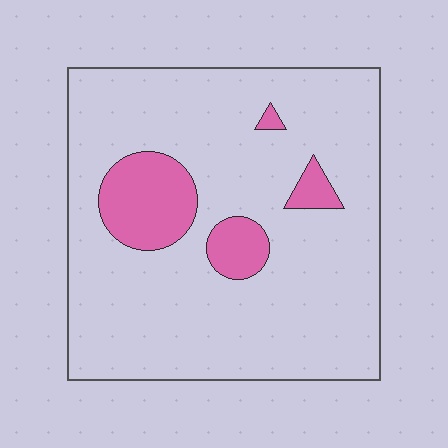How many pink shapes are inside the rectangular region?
4.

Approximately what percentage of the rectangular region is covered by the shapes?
Approximately 15%.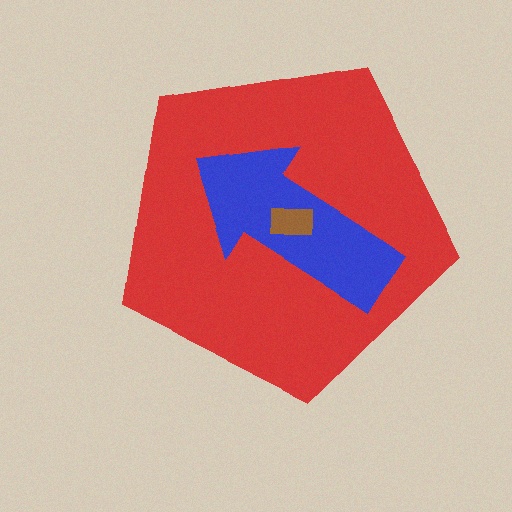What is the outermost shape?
The red pentagon.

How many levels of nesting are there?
3.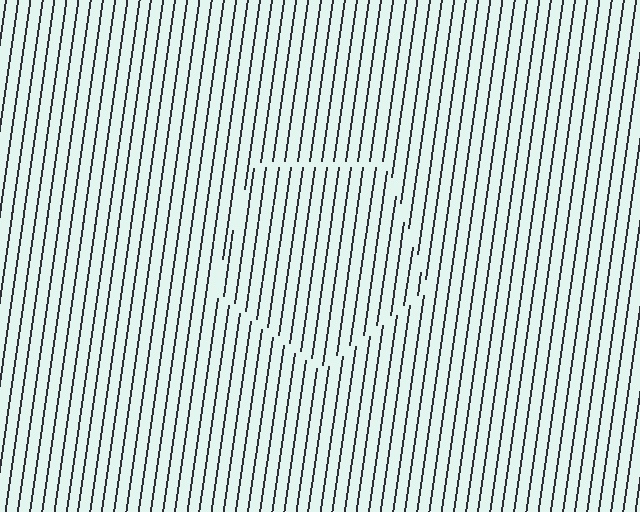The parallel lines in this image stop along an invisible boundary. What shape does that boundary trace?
An illusory pentagon. The interior of the shape contains the same grating, shifted by half a period — the contour is defined by the phase discontinuity where line-ends from the inner and outer gratings abut.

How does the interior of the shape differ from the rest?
The interior of the shape contains the same grating, shifted by half a period — the contour is defined by the phase discontinuity where line-ends from the inner and outer gratings abut.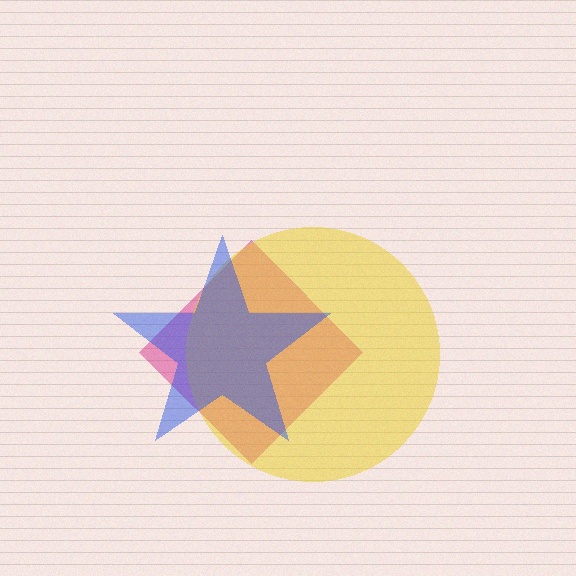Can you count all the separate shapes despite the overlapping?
Yes, there are 3 separate shapes.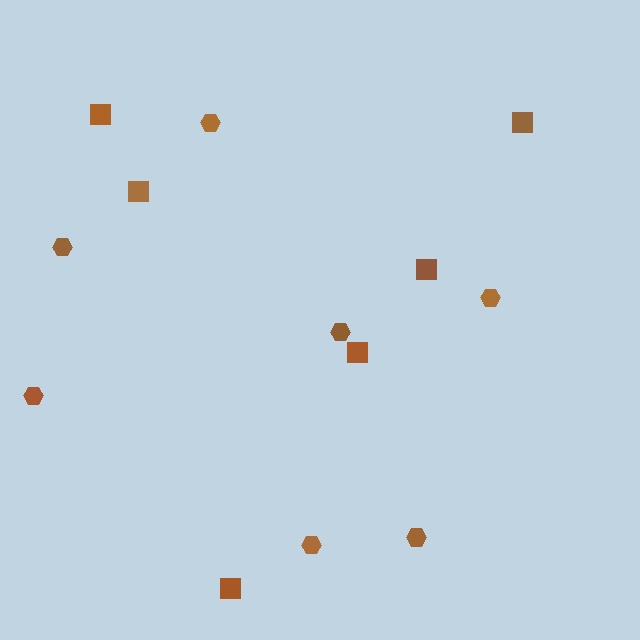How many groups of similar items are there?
There are 2 groups: one group of hexagons (7) and one group of squares (6).